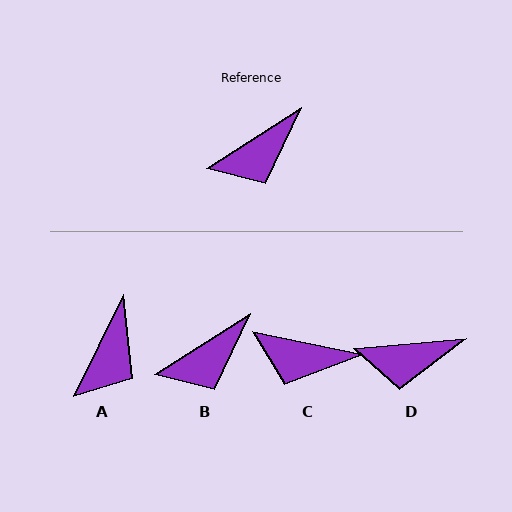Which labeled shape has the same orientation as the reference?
B.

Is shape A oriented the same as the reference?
No, it is off by about 31 degrees.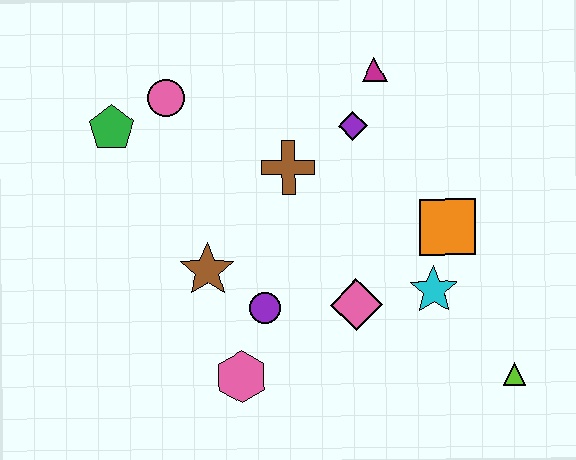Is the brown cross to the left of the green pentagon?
No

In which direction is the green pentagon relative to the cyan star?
The green pentagon is to the left of the cyan star.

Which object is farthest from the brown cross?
The lime triangle is farthest from the brown cross.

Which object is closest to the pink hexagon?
The purple circle is closest to the pink hexagon.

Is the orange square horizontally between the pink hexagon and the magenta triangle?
No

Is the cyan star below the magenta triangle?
Yes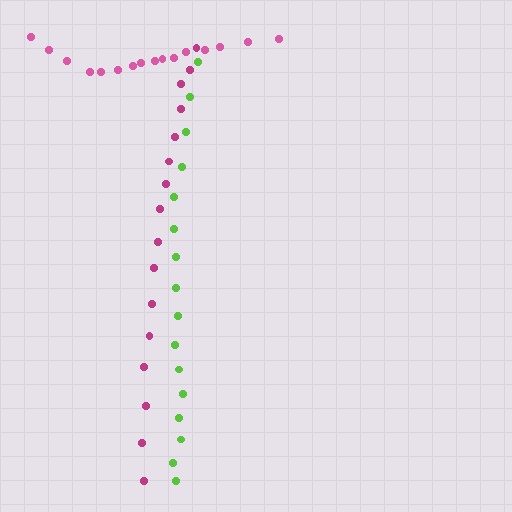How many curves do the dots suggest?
There are 3 distinct paths.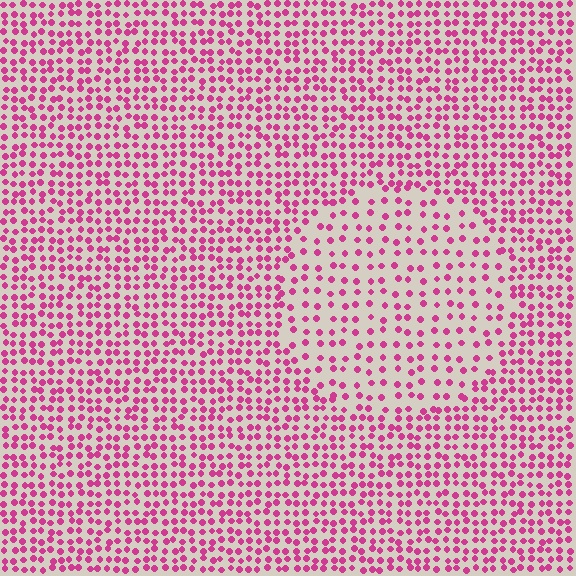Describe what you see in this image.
The image contains small magenta elements arranged at two different densities. A circle-shaped region is visible where the elements are less densely packed than the surrounding area.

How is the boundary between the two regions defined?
The boundary is defined by a change in element density (approximately 1.9x ratio). All elements are the same color, size, and shape.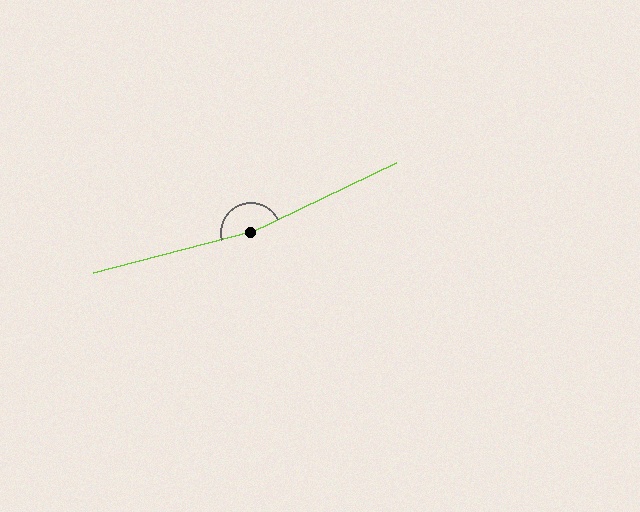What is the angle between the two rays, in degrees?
Approximately 169 degrees.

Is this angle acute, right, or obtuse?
It is obtuse.